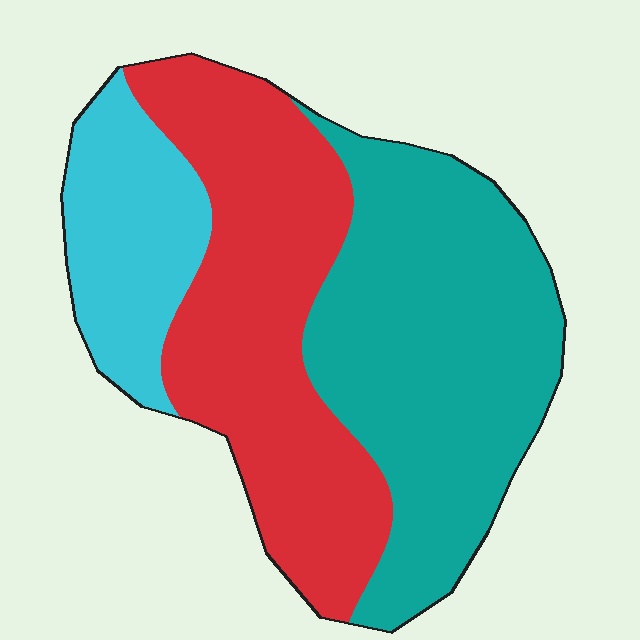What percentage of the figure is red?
Red takes up between a third and a half of the figure.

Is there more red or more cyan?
Red.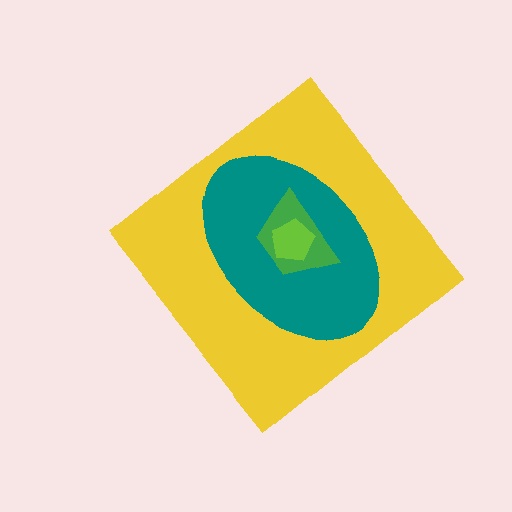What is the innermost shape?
The lime pentagon.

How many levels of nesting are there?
4.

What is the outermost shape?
The yellow diamond.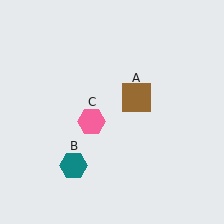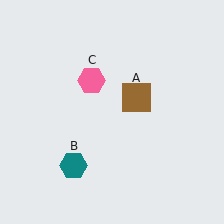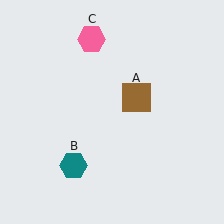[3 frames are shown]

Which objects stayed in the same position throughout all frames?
Brown square (object A) and teal hexagon (object B) remained stationary.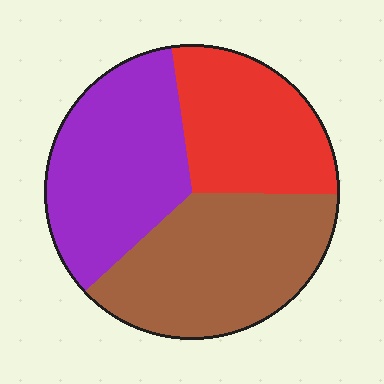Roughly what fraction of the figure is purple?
Purple covers roughly 35% of the figure.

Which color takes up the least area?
Red, at roughly 30%.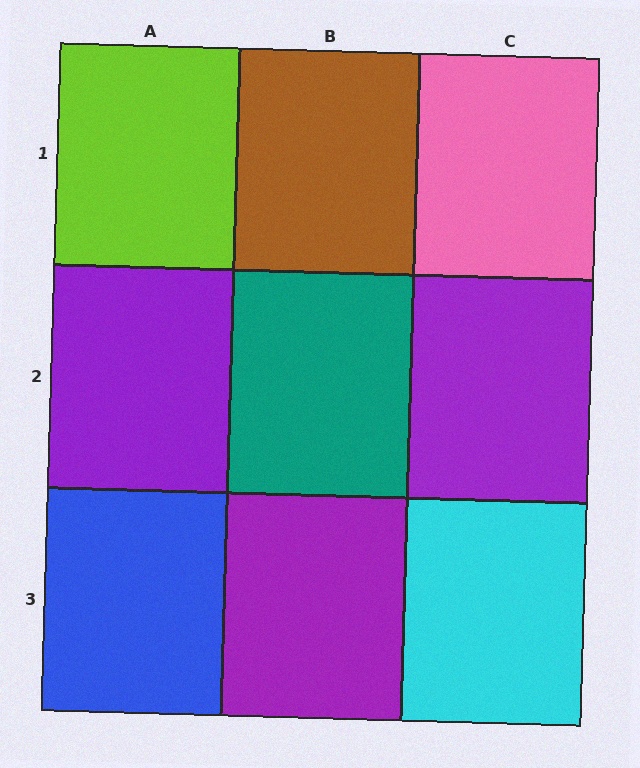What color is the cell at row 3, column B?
Purple.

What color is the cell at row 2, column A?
Purple.